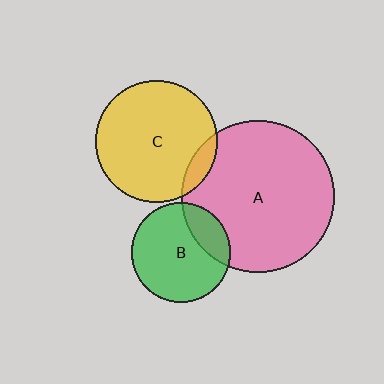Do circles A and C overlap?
Yes.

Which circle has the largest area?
Circle A (pink).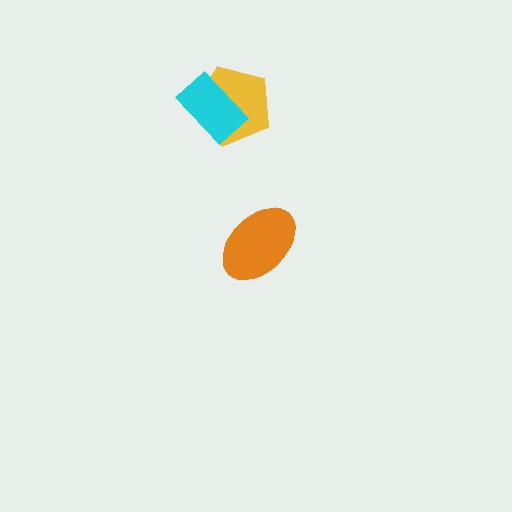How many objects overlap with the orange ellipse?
0 objects overlap with the orange ellipse.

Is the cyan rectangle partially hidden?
No, no other shape covers it.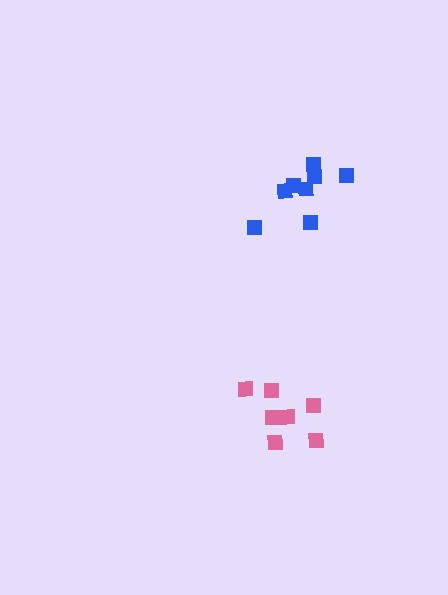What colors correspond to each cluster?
The clusters are colored: pink, blue.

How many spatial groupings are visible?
There are 2 spatial groupings.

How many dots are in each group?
Group 1: 7 dots, Group 2: 8 dots (15 total).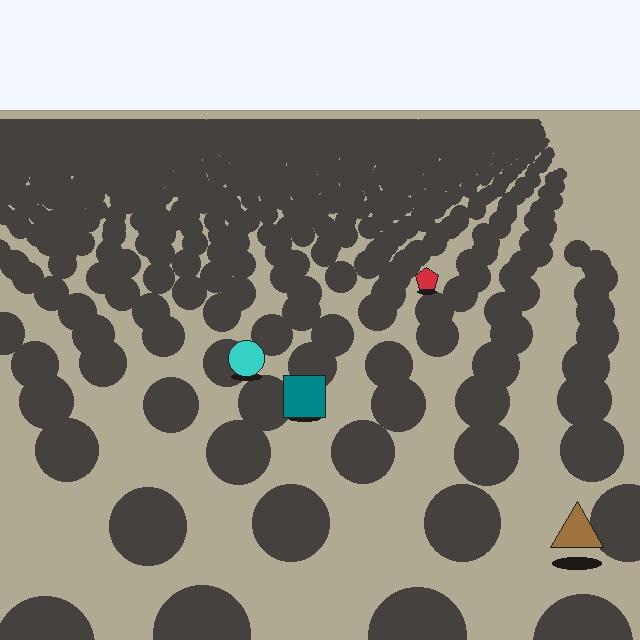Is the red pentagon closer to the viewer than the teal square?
No. The teal square is closer — you can tell from the texture gradient: the ground texture is coarser near it.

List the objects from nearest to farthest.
From nearest to farthest: the brown triangle, the teal square, the cyan circle, the red pentagon.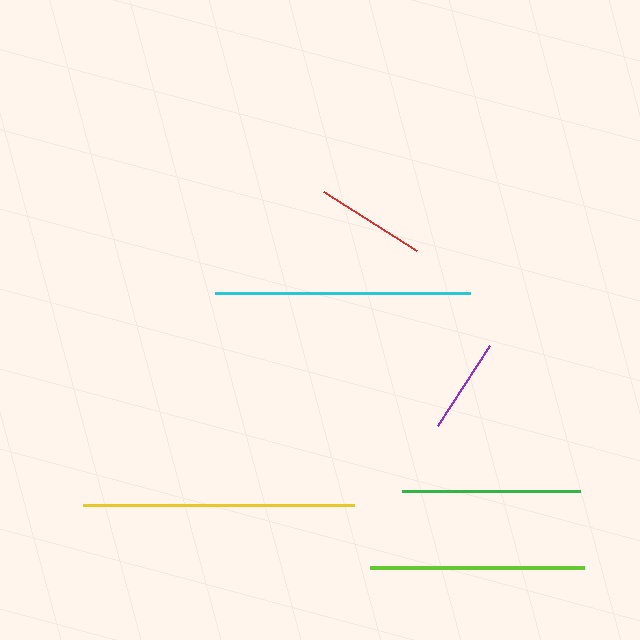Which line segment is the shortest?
The purple line is the shortest at approximately 96 pixels.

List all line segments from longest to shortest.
From longest to shortest: yellow, cyan, lime, green, red, purple.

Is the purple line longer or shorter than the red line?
The red line is longer than the purple line.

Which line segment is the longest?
The yellow line is the longest at approximately 272 pixels.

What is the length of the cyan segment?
The cyan segment is approximately 255 pixels long.